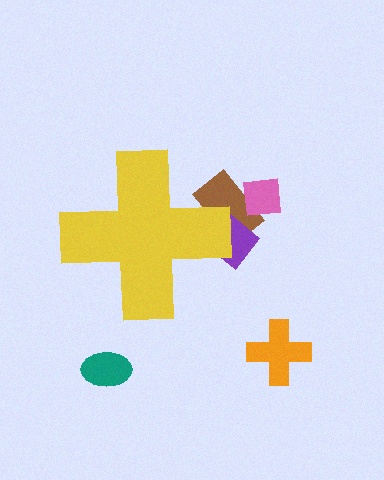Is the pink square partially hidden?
No, the pink square is fully visible.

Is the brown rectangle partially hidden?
Yes, the brown rectangle is partially hidden behind the yellow cross.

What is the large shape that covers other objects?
A yellow cross.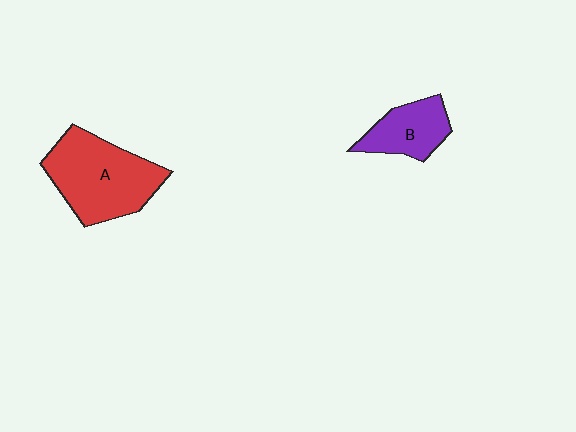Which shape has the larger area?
Shape A (red).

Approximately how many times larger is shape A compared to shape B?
Approximately 1.9 times.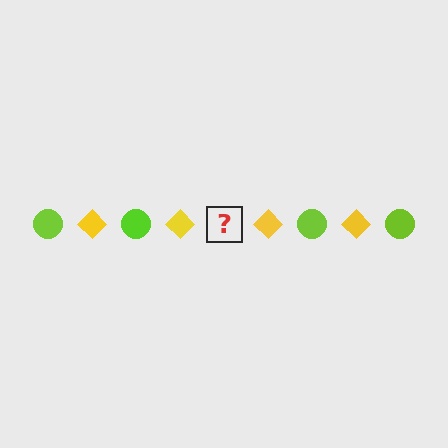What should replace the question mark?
The question mark should be replaced with a lime circle.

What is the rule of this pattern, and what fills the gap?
The rule is that the pattern alternates between lime circle and yellow diamond. The gap should be filled with a lime circle.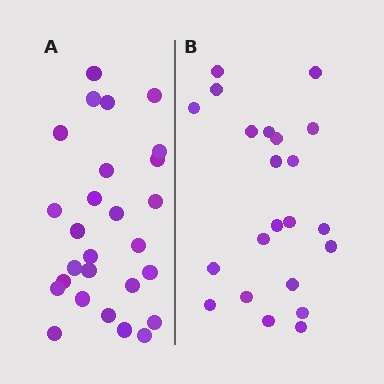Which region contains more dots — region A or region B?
Region A (the left region) has more dots.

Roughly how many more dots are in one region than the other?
Region A has about 5 more dots than region B.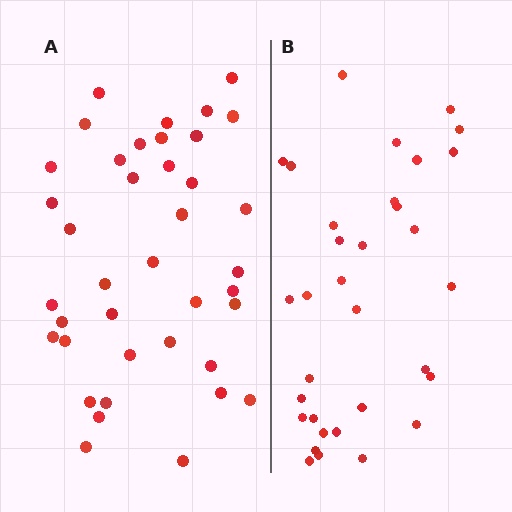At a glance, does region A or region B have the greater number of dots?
Region A (the left region) has more dots.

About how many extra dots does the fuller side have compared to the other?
Region A has about 6 more dots than region B.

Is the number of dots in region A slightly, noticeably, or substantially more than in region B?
Region A has only slightly more — the two regions are fairly close. The ratio is roughly 1.2 to 1.